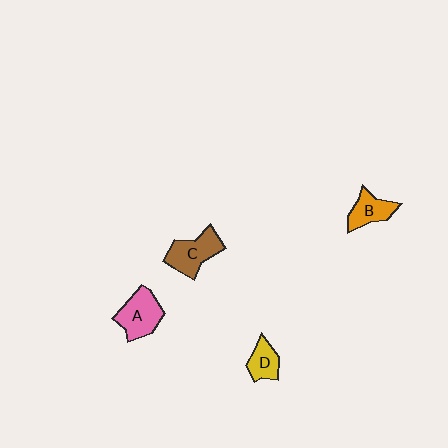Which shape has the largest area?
Shape A (pink).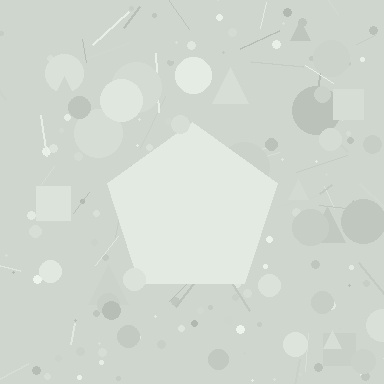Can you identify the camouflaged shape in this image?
The camouflaged shape is a pentagon.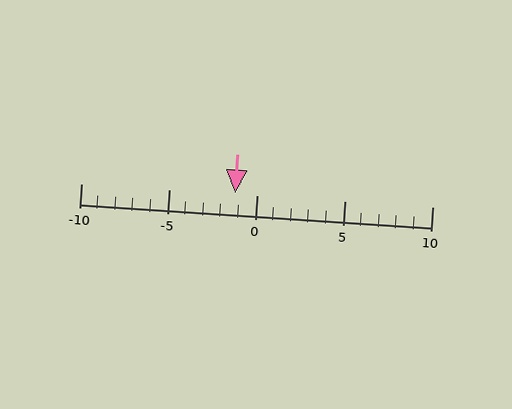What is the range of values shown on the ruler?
The ruler shows values from -10 to 10.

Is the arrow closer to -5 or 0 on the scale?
The arrow is closer to 0.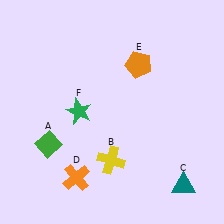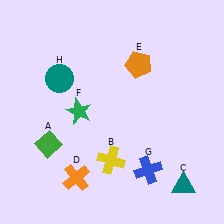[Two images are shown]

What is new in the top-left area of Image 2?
A teal circle (H) was added in the top-left area of Image 2.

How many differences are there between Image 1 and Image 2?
There are 2 differences between the two images.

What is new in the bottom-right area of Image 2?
A blue cross (G) was added in the bottom-right area of Image 2.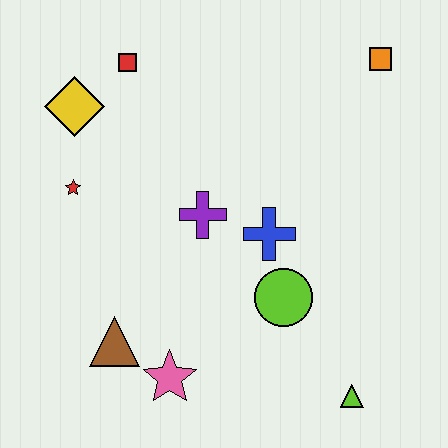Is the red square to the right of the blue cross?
No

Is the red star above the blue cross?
Yes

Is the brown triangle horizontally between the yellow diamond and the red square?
Yes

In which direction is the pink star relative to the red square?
The pink star is below the red square.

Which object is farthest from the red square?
The lime triangle is farthest from the red square.